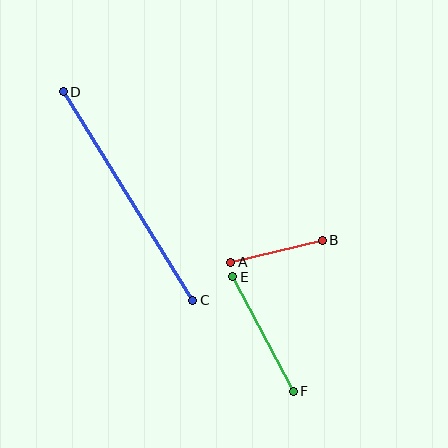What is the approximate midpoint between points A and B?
The midpoint is at approximately (276, 251) pixels.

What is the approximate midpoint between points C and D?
The midpoint is at approximately (128, 196) pixels.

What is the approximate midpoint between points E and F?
The midpoint is at approximately (263, 334) pixels.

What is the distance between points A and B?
The distance is approximately 94 pixels.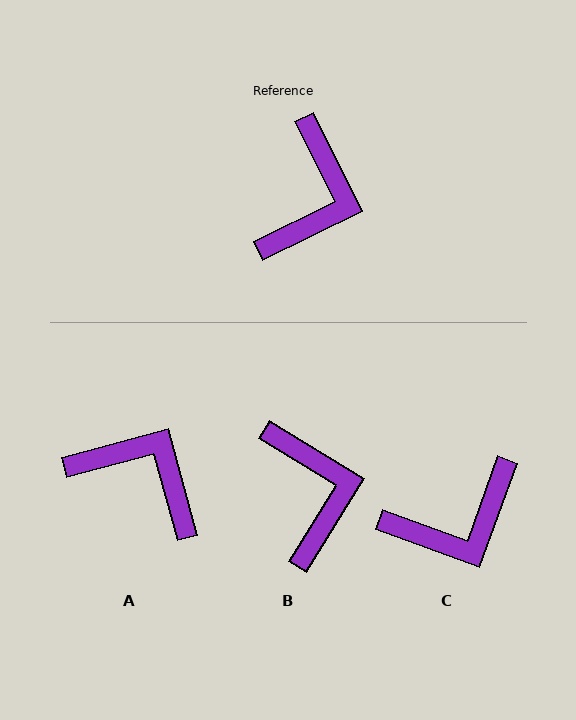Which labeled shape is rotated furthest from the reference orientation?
A, about 79 degrees away.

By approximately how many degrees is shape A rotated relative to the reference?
Approximately 79 degrees counter-clockwise.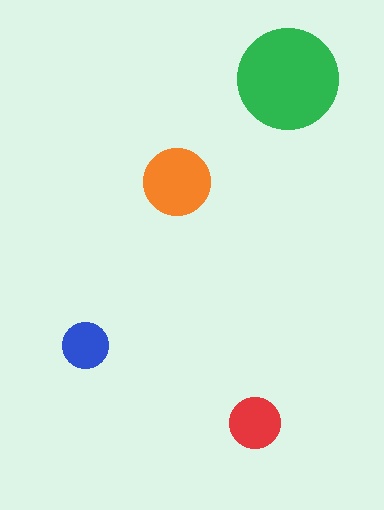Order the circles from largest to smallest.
the green one, the orange one, the red one, the blue one.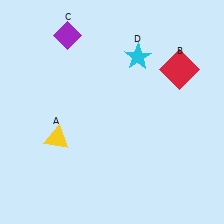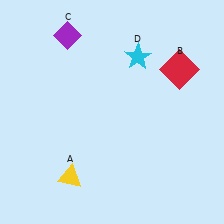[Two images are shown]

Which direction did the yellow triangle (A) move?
The yellow triangle (A) moved down.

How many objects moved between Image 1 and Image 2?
1 object moved between the two images.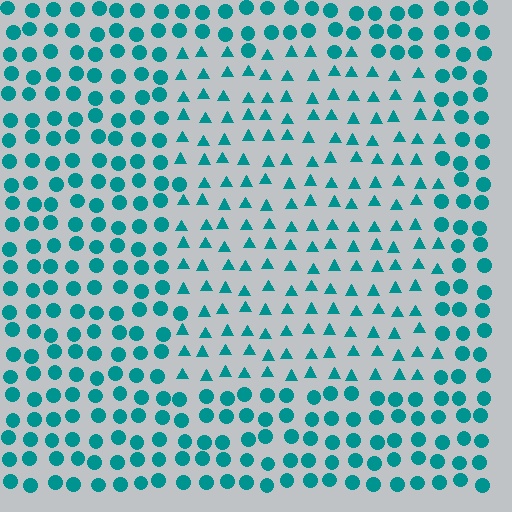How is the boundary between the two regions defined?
The boundary is defined by a change in element shape: triangles inside vs. circles outside. All elements share the same color and spacing.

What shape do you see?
I see a rectangle.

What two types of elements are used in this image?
The image uses triangles inside the rectangle region and circles outside it.